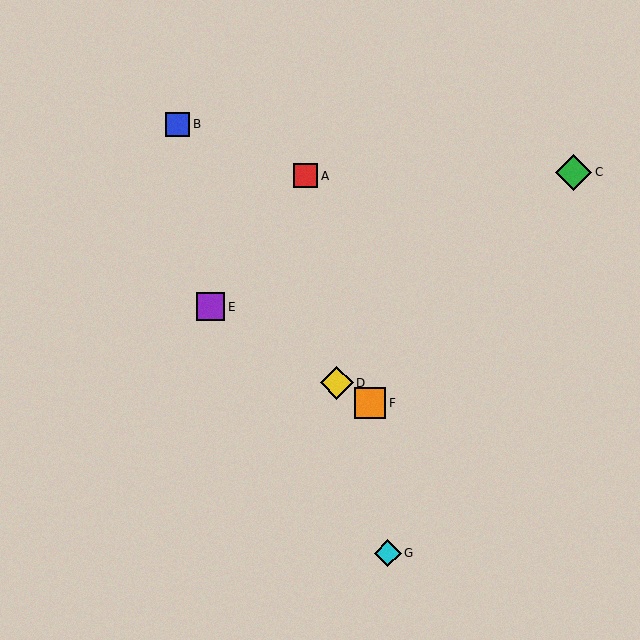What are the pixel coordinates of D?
Object D is at (337, 383).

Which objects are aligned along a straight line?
Objects D, E, F are aligned along a straight line.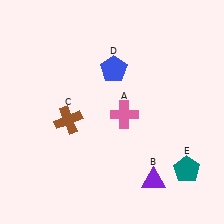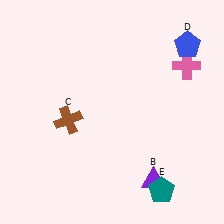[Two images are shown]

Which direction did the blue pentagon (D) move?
The blue pentagon (D) moved right.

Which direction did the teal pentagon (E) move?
The teal pentagon (E) moved left.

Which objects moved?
The objects that moved are: the pink cross (A), the blue pentagon (D), the teal pentagon (E).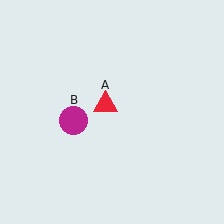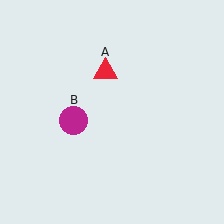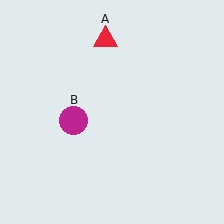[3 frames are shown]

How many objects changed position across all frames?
1 object changed position: red triangle (object A).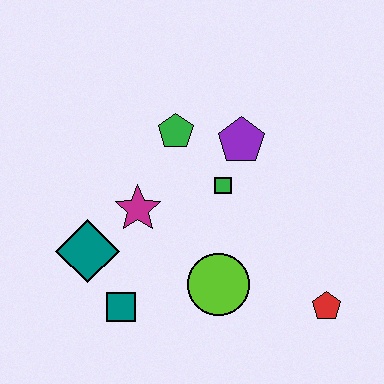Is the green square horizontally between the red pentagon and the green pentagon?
Yes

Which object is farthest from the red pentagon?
The teal diamond is farthest from the red pentagon.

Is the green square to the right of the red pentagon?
No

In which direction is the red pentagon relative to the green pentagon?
The red pentagon is below the green pentagon.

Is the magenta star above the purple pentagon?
No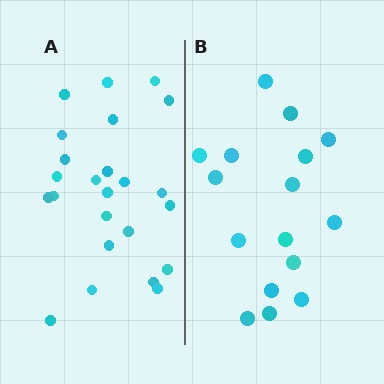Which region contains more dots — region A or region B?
Region A (the left region) has more dots.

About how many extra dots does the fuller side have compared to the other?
Region A has roughly 8 or so more dots than region B.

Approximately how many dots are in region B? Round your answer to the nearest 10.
About 20 dots. (The exact count is 16, which rounds to 20.)